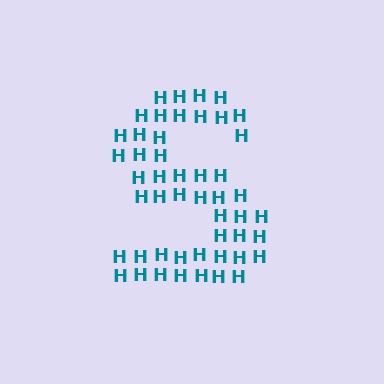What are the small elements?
The small elements are letter H's.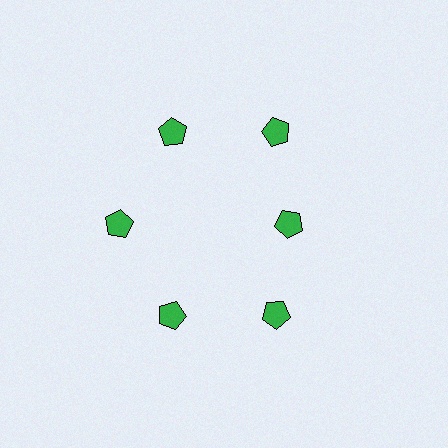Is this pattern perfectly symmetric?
No. The 6 green pentagons are arranged in a ring, but one element near the 3 o'clock position is pulled inward toward the center, breaking the 6-fold rotational symmetry.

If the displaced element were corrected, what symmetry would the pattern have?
It would have 6-fold rotational symmetry — the pattern would map onto itself every 60 degrees.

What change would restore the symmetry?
The symmetry would be restored by moving it outward, back onto the ring so that all 6 pentagons sit at equal angles and equal distance from the center.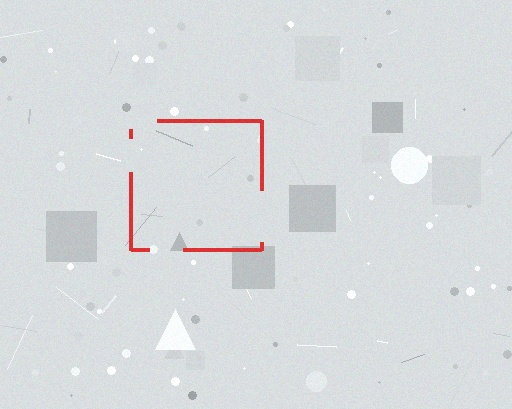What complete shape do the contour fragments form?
The contour fragments form a square.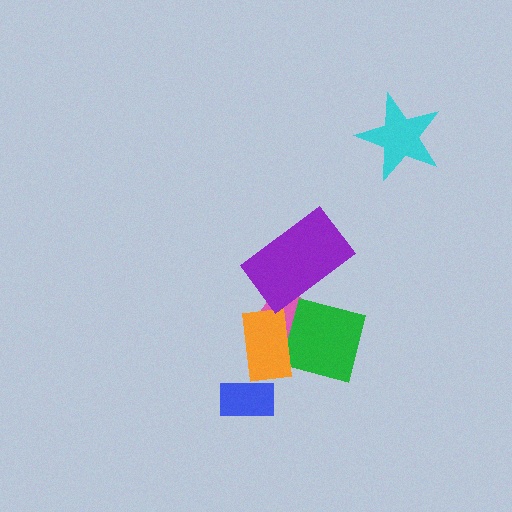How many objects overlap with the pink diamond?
3 objects overlap with the pink diamond.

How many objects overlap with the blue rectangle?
0 objects overlap with the blue rectangle.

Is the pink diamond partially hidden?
Yes, it is partially covered by another shape.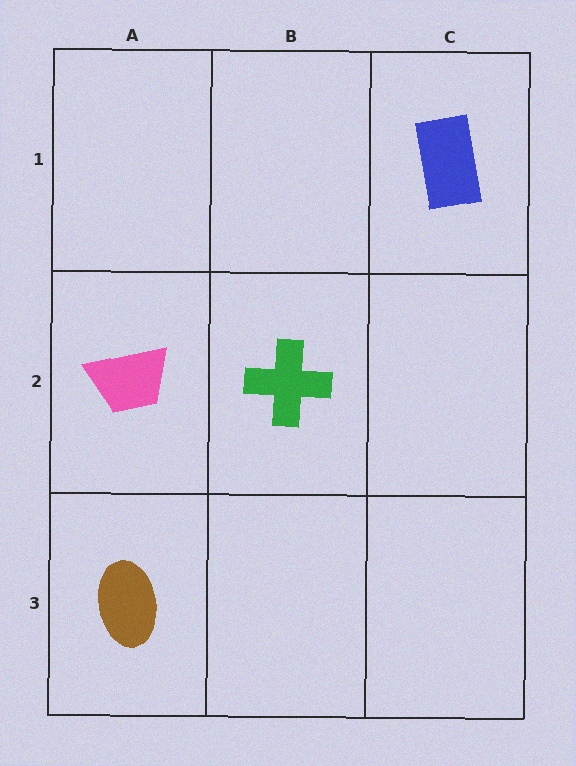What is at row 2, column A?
A pink trapezoid.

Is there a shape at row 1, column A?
No, that cell is empty.